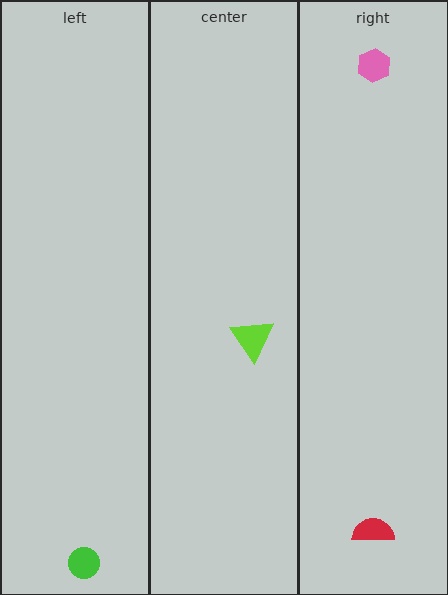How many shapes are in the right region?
2.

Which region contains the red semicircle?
The right region.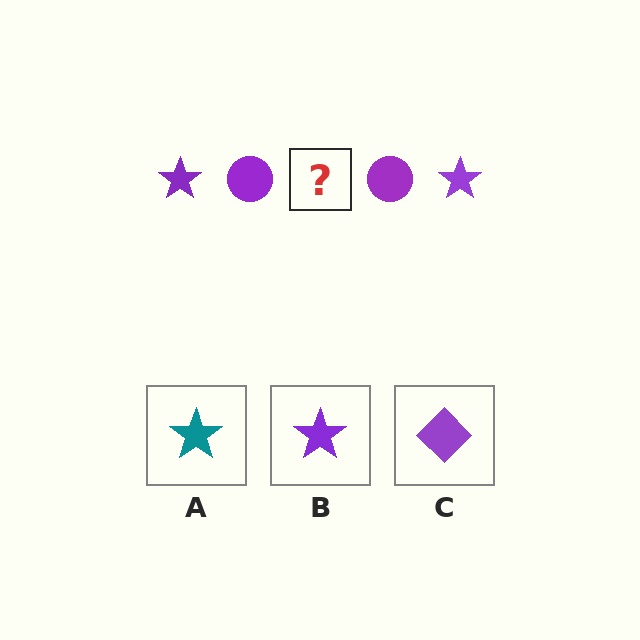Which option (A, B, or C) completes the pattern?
B.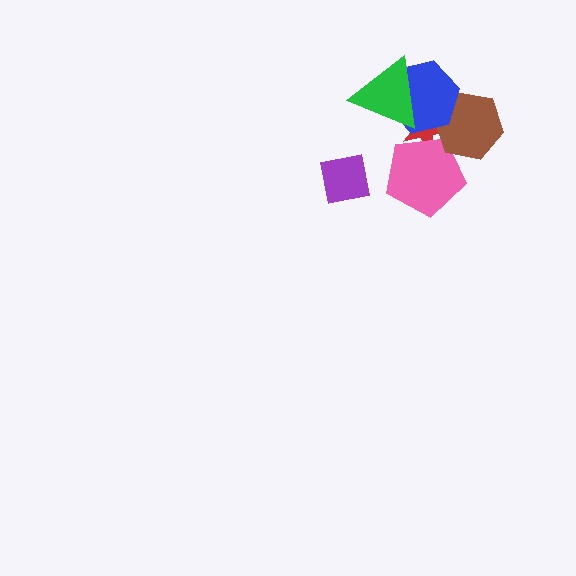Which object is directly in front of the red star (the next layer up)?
The pink pentagon is directly in front of the red star.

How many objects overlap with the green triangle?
2 objects overlap with the green triangle.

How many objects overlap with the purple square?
0 objects overlap with the purple square.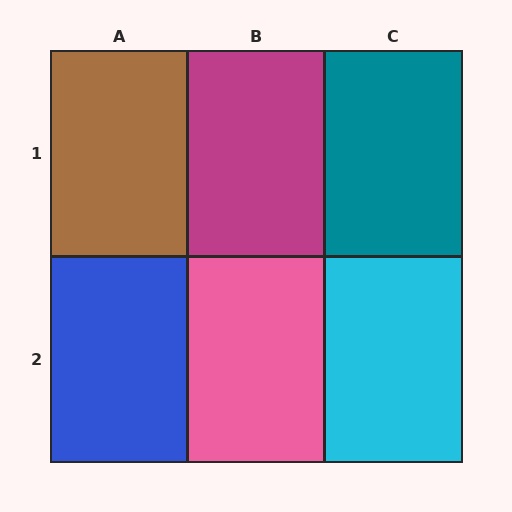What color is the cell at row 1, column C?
Teal.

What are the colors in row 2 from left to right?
Blue, pink, cyan.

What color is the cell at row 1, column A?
Brown.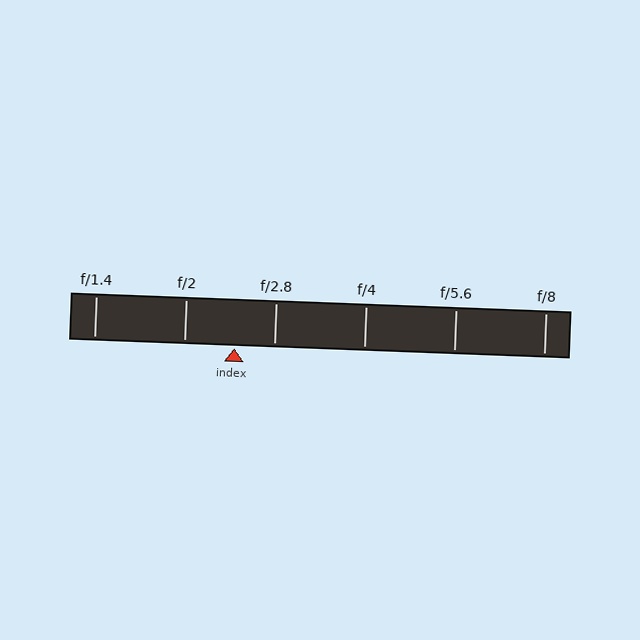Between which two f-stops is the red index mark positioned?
The index mark is between f/2 and f/2.8.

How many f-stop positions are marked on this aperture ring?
There are 6 f-stop positions marked.